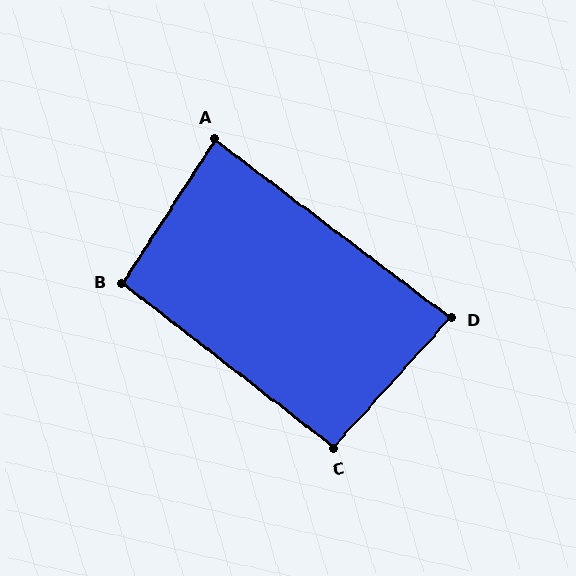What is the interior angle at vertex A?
Approximately 86 degrees (approximately right).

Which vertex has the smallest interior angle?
D, at approximately 85 degrees.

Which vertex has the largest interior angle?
B, at approximately 95 degrees.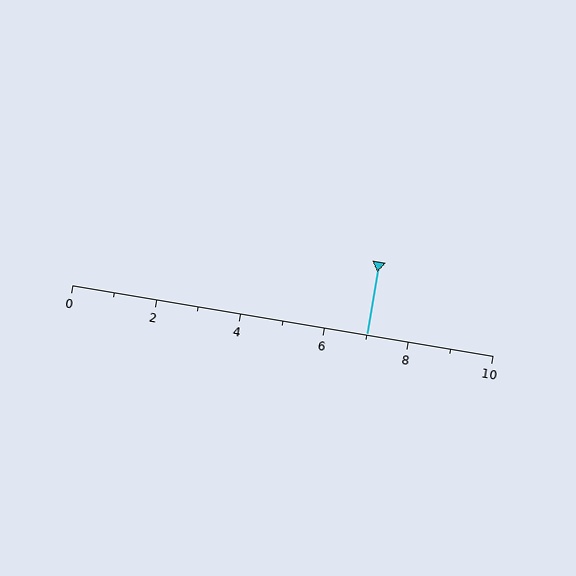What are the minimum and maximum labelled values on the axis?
The axis runs from 0 to 10.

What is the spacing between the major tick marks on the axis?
The major ticks are spaced 2 apart.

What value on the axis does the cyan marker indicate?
The marker indicates approximately 7.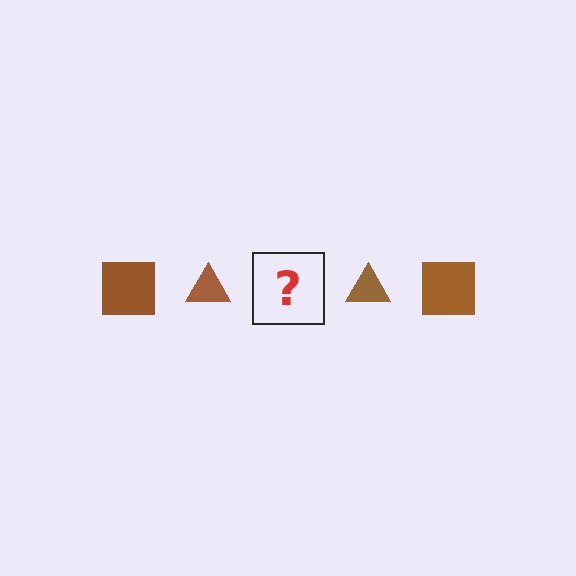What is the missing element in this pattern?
The missing element is a brown square.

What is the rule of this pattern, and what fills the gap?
The rule is that the pattern cycles through square, triangle shapes in brown. The gap should be filled with a brown square.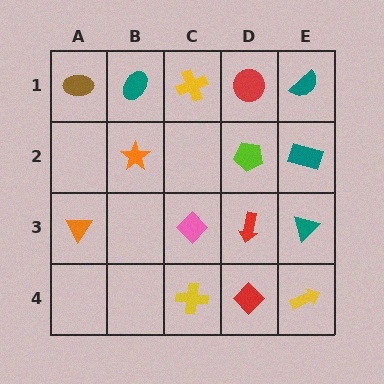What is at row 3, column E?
A teal triangle.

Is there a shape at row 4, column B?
No, that cell is empty.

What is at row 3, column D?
A red arrow.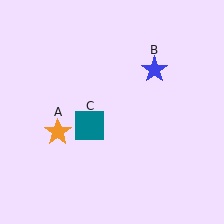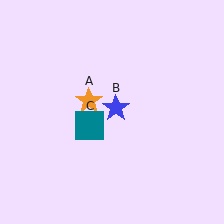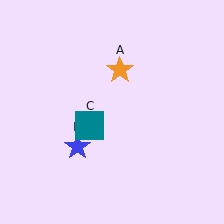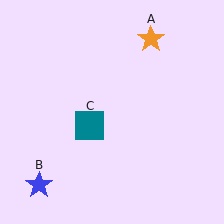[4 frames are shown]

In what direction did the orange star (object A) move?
The orange star (object A) moved up and to the right.